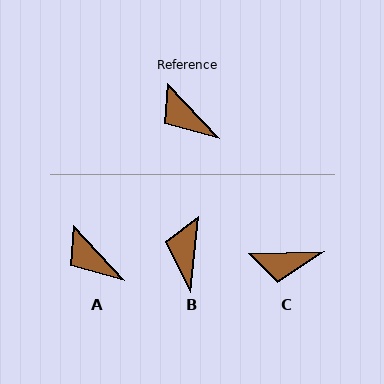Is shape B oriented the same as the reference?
No, it is off by about 49 degrees.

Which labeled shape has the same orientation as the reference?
A.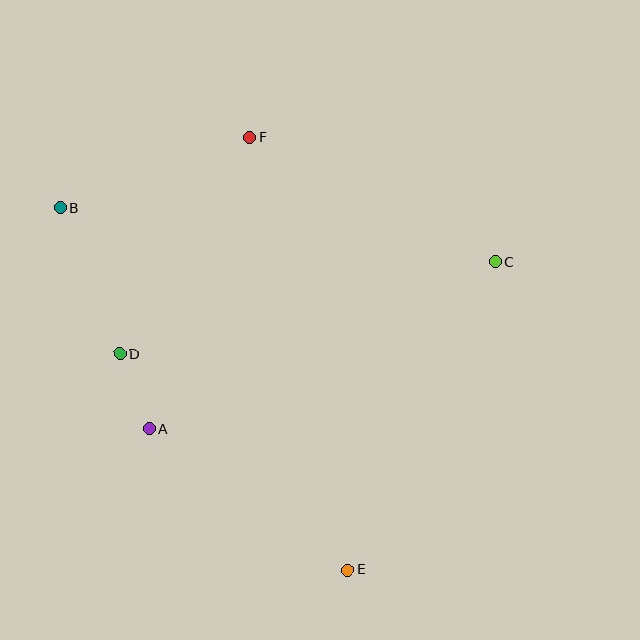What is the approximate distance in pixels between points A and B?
The distance between A and B is approximately 238 pixels.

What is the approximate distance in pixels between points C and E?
The distance between C and E is approximately 341 pixels.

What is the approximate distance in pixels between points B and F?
The distance between B and F is approximately 202 pixels.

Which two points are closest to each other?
Points A and D are closest to each other.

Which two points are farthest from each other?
Points B and E are farthest from each other.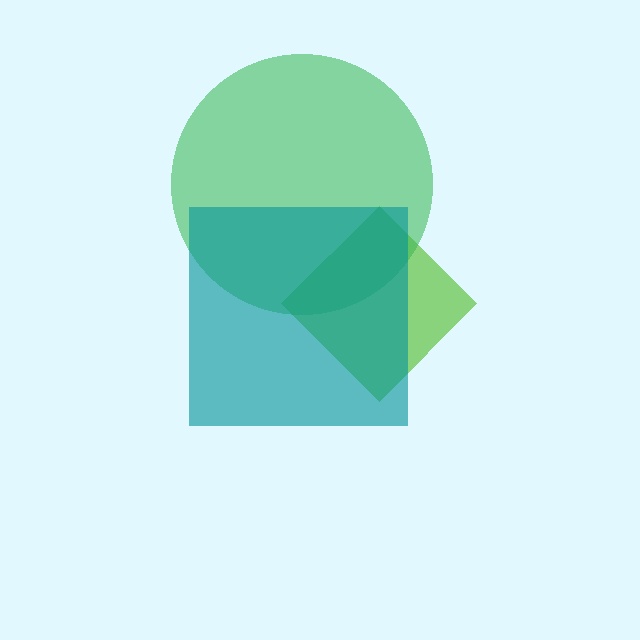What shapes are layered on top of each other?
The layered shapes are: a lime diamond, a green circle, a teal square.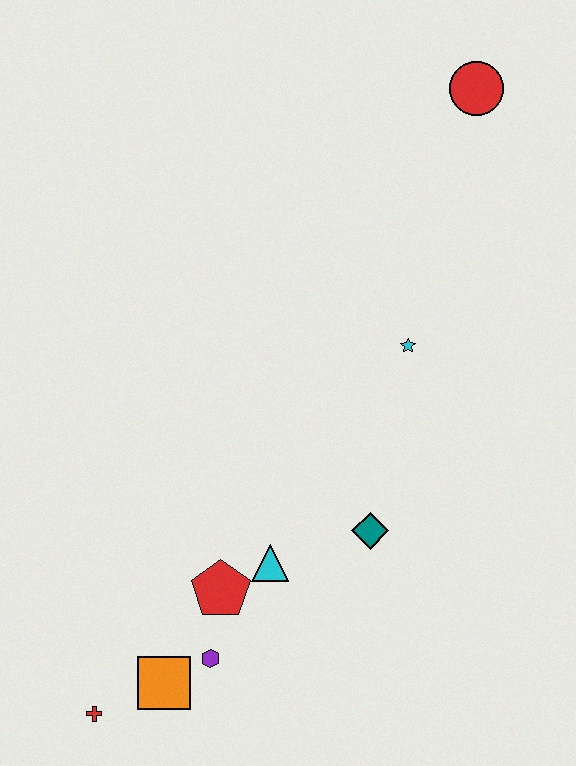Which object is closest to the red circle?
The cyan star is closest to the red circle.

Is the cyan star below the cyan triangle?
No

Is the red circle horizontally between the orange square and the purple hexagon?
No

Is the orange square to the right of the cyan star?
No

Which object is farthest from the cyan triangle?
The red circle is farthest from the cyan triangle.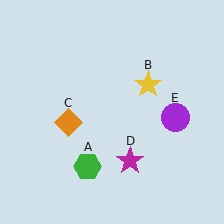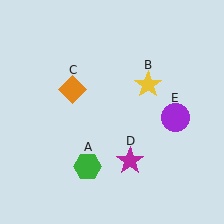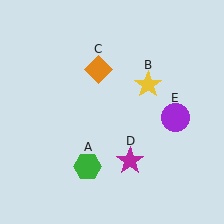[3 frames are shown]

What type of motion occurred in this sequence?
The orange diamond (object C) rotated clockwise around the center of the scene.